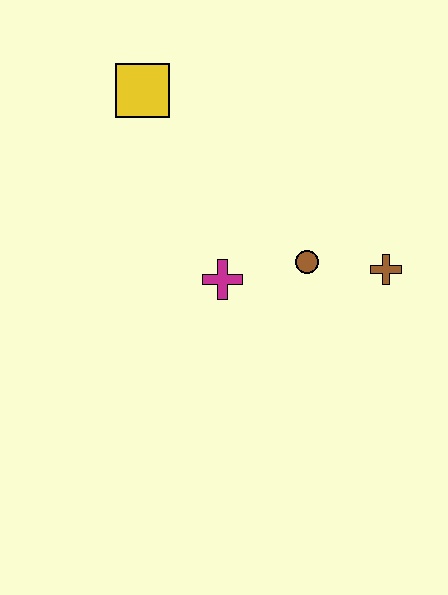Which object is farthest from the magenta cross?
The yellow square is farthest from the magenta cross.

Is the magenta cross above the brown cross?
No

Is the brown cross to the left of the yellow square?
No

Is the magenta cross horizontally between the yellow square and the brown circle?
Yes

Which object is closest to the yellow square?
The magenta cross is closest to the yellow square.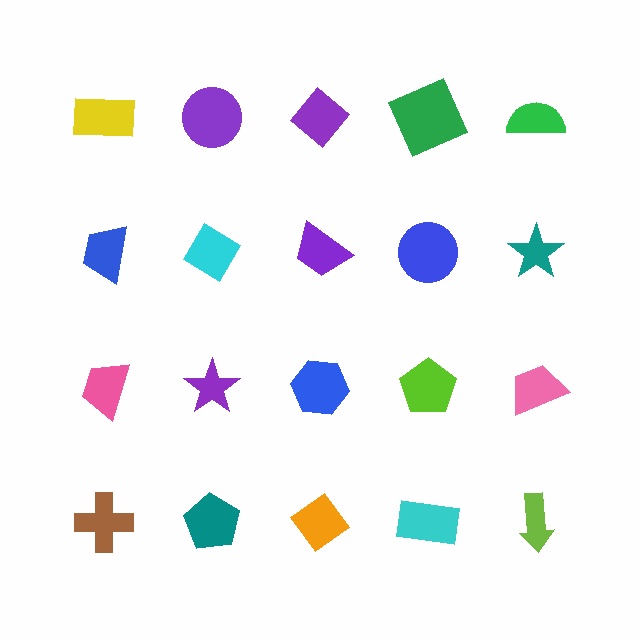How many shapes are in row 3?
5 shapes.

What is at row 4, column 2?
A teal pentagon.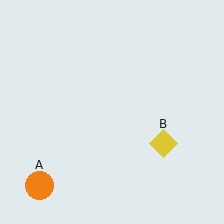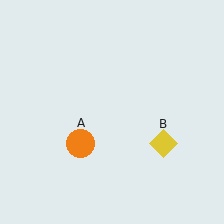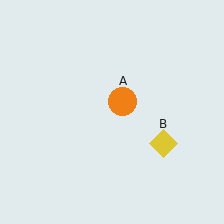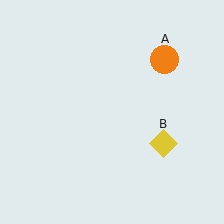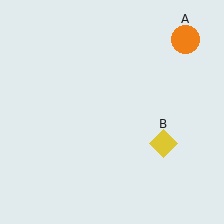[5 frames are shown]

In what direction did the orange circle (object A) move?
The orange circle (object A) moved up and to the right.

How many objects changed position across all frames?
1 object changed position: orange circle (object A).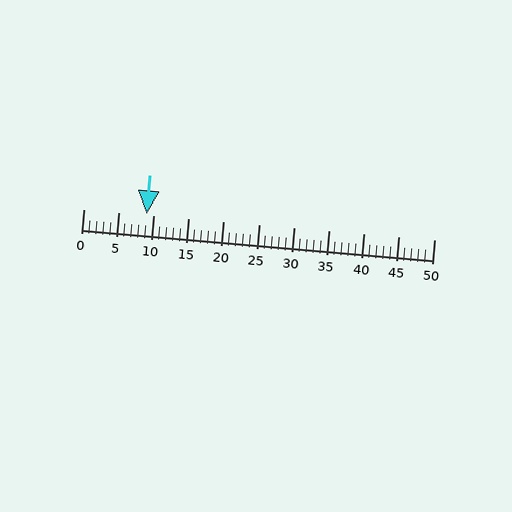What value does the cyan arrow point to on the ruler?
The cyan arrow points to approximately 9.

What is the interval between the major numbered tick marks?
The major tick marks are spaced 5 units apart.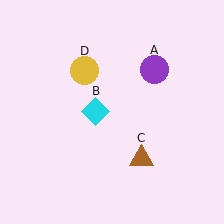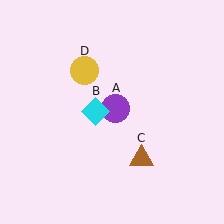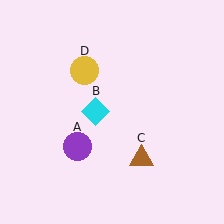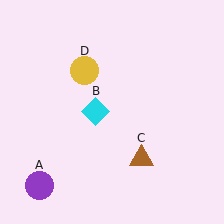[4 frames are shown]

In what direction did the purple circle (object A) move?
The purple circle (object A) moved down and to the left.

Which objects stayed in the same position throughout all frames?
Cyan diamond (object B) and brown triangle (object C) and yellow circle (object D) remained stationary.